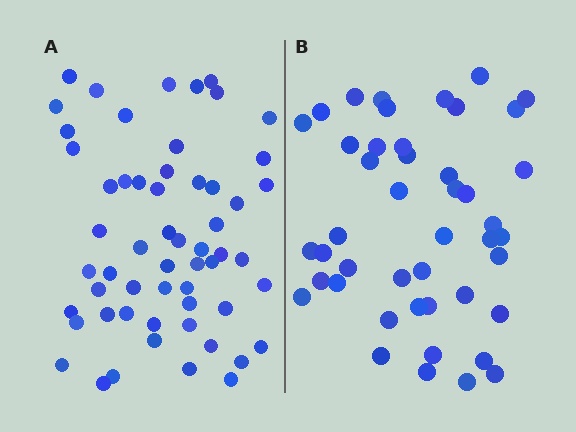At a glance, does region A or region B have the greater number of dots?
Region A (the left region) has more dots.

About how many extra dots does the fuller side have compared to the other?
Region A has roughly 12 or so more dots than region B.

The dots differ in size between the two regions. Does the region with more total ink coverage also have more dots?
No. Region B has more total ink coverage because its dots are larger, but region A actually contains more individual dots. Total area can be misleading — the number of items is what matters here.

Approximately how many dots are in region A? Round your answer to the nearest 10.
About 60 dots. (The exact count is 57, which rounds to 60.)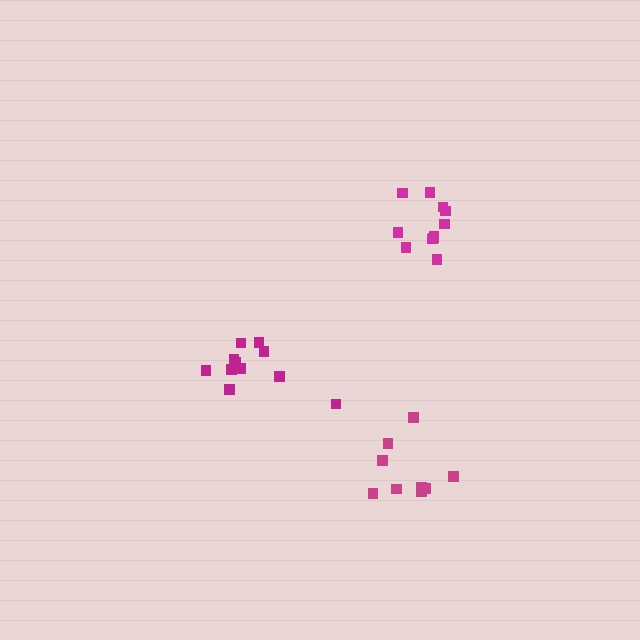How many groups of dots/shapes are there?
There are 3 groups.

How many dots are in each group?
Group 1: 11 dots, Group 2: 11 dots, Group 3: 9 dots (31 total).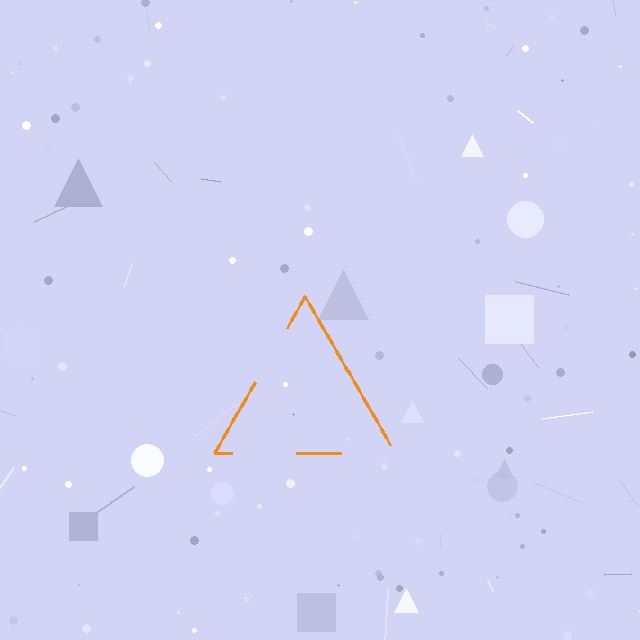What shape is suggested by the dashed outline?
The dashed outline suggests a triangle.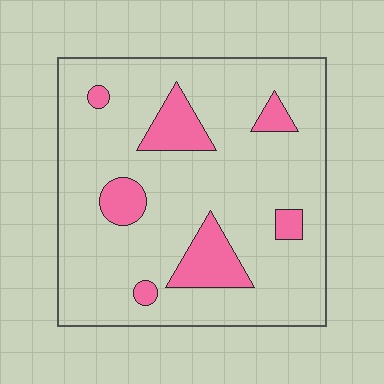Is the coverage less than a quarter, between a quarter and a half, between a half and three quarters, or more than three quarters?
Less than a quarter.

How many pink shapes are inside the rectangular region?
7.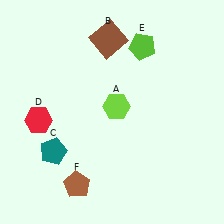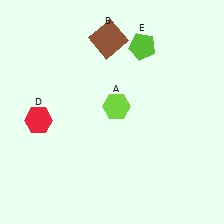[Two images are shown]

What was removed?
The teal pentagon (C), the brown pentagon (F) were removed in Image 2.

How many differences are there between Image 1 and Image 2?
There are 2 differences between the two images.